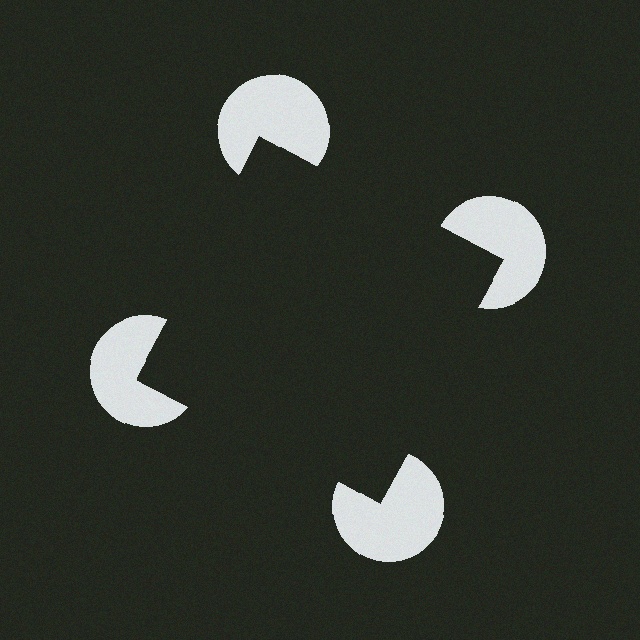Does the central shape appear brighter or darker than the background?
It typically appears slightly darker than the background, even though no actual brightness change is drawn.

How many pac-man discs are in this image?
There are 4 — one at each vertex of the illusory square.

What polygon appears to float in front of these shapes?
An illusory square — its edges are inferred from the aligned wedge cuts in the pac-man discs, not physically drawn.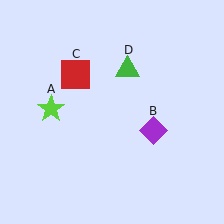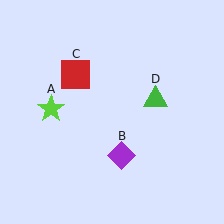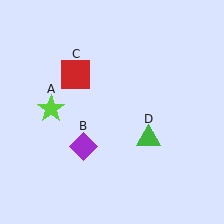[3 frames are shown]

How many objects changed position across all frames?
2 objects changed position: purple diamond (object B), green triangle (object D).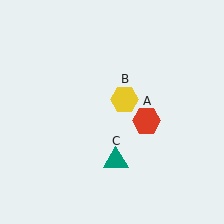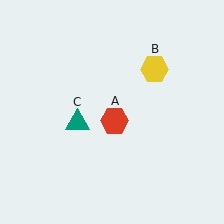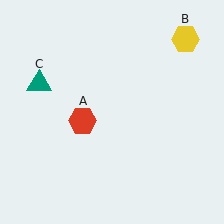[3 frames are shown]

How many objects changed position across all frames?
3 objects changed position: red hexagon (object A), yellow hexagon (object B), teal triangle (object C).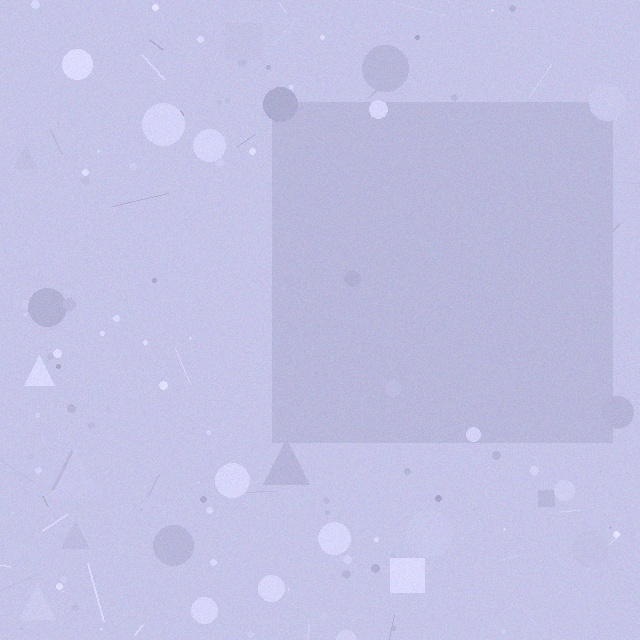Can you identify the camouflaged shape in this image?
The camouflaged shape is a square.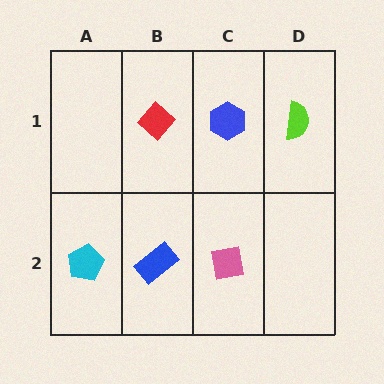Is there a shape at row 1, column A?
No, that cell is empty.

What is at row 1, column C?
A blue hexagon.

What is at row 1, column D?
A lime semicircle.